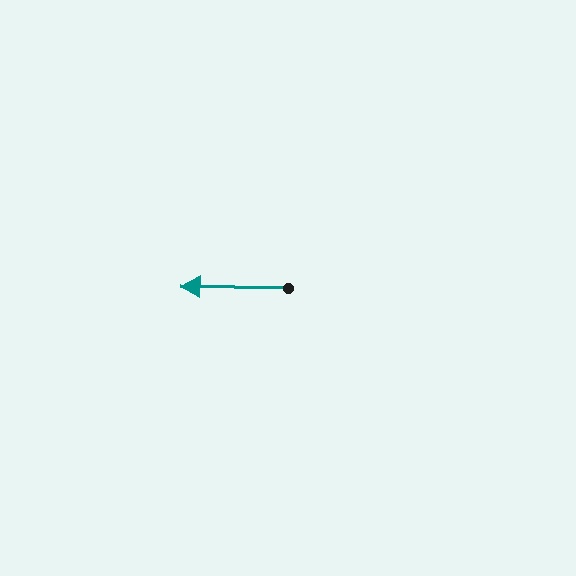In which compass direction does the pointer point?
West.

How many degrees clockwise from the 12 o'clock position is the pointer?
Approximately 271 degrees.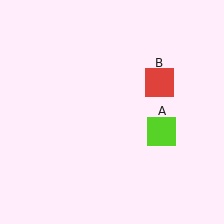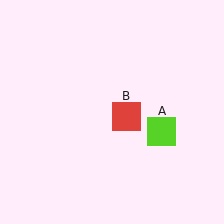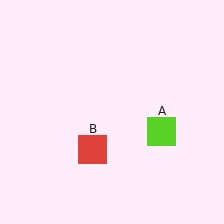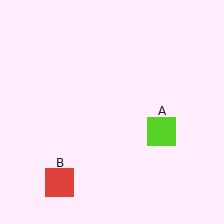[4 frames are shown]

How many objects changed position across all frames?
1 object changed position: red square (object B).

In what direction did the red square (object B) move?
The red square (object B) moved down and to the left.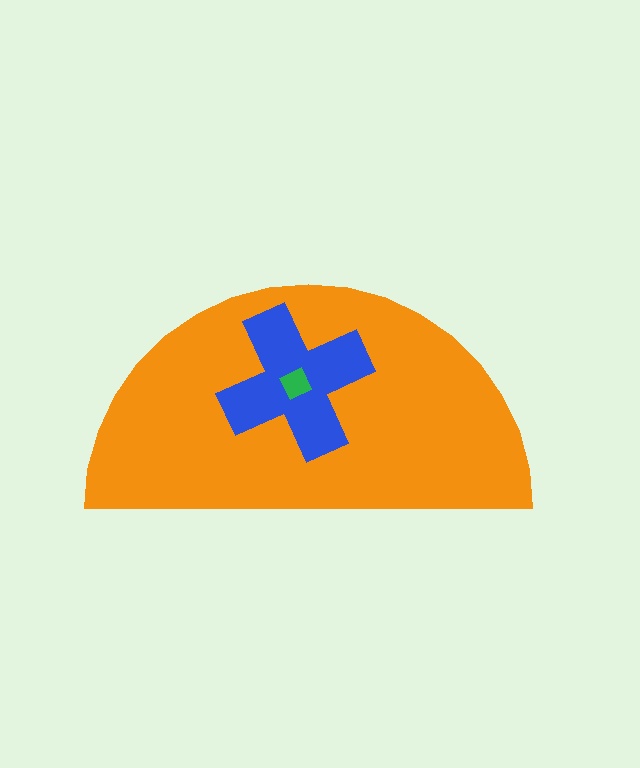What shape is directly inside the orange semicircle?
The blue cross.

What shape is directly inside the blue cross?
The green diamond.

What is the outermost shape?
The orange semicircle.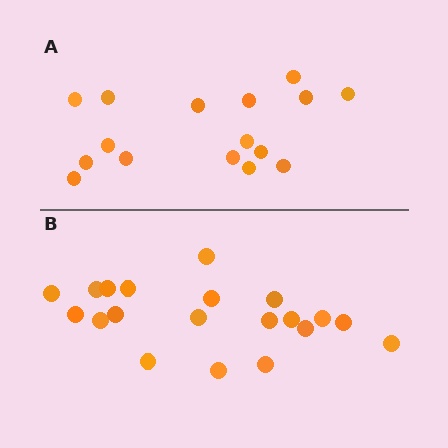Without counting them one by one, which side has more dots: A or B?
Region B (the bottom region) has more dots.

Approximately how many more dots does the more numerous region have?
Region B has about 4 more dots than region A.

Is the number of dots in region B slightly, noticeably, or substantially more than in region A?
Region B has noticeably more, but not dramatically so. The ratio is roughly 1.2 to 1.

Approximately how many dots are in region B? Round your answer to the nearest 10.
About 20 dots.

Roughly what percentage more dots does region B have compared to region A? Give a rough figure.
About 25% more.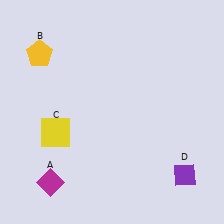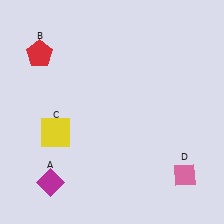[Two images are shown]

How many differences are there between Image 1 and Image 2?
There are 2 differences between the two images.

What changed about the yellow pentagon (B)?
In Image 1, B is yellow. In Image 2, it changed to red.